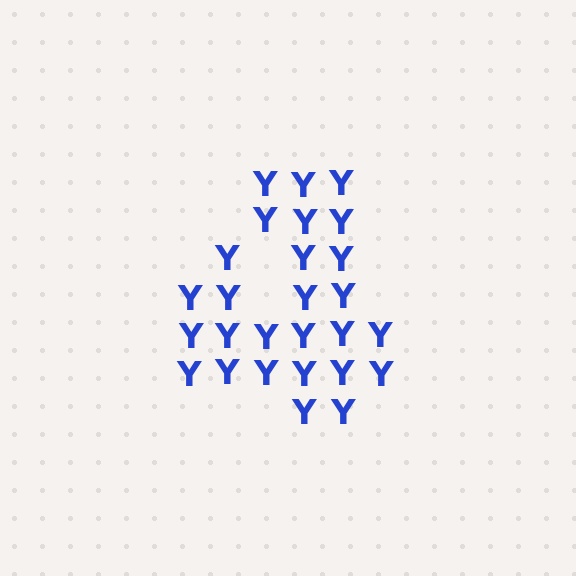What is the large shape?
The large shape is the digit 4.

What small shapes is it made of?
It is made of small letter Y's.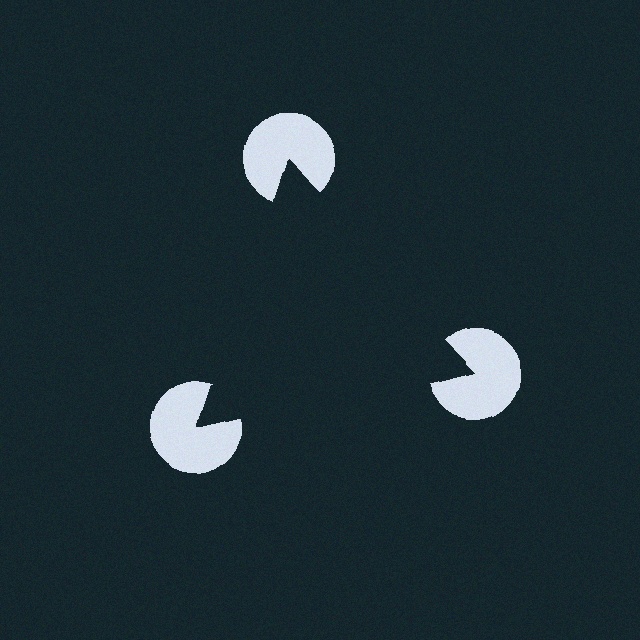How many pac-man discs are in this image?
There are 3 — one at each vertex of the illusory triangle.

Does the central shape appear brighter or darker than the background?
It typically appears slightly darker than the background, even though no actual brightness change is drawn.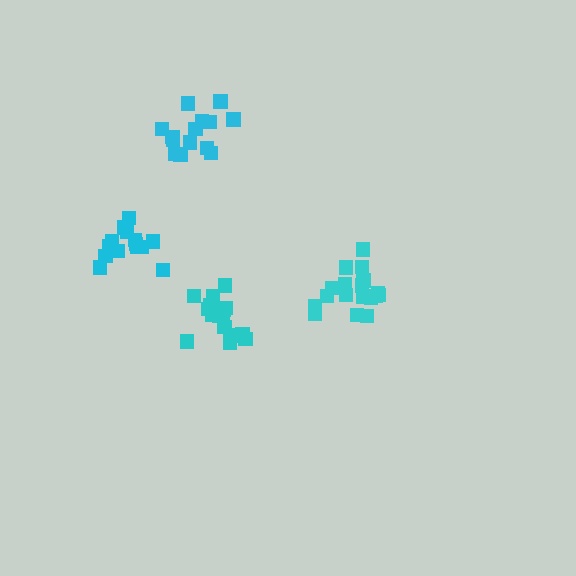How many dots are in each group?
Group 1: 14 dots, Group 2: 17 dots, Group 3: 18 dots, Group 4: 14 dots (63 total).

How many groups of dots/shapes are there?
There are 4 groups.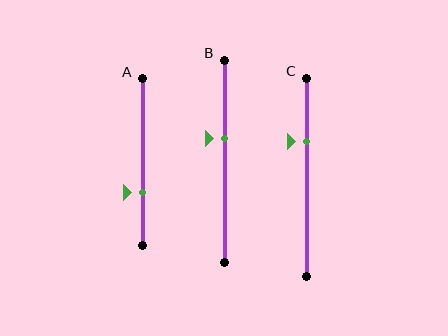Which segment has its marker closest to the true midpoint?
Segment B has its marker closest to the true midpoint.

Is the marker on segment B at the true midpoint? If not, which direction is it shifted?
No, the marker on segment B is shifted upward by about 11% of the segment length.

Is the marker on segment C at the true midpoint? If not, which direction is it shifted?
No, the marker on segment C is shifted upward by about 18% of the segment length.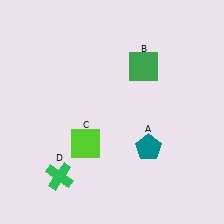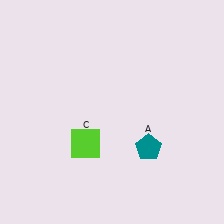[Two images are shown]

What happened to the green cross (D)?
The green cross (D) was removed in Image 2. It was in the bottom-left area of Image 1.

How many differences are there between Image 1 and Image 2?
There are 2 differences between the two images.